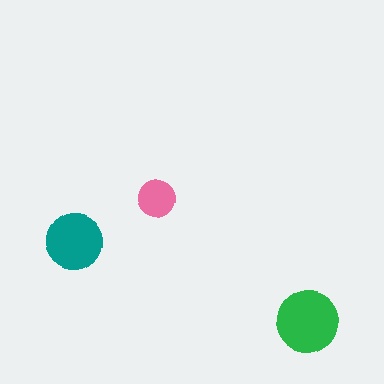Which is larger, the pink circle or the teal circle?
The teal one.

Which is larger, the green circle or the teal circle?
The green one.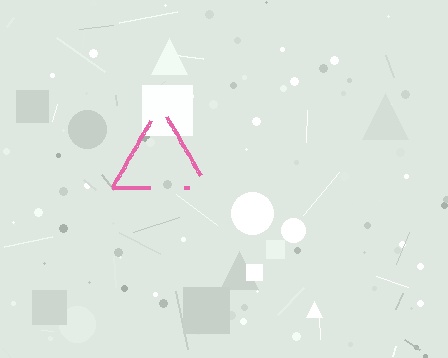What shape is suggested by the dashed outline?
The dashed outline suggests a triangle.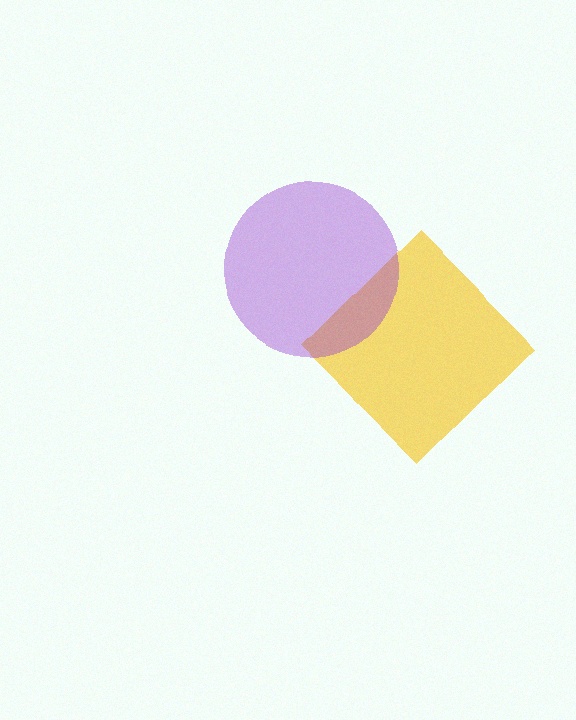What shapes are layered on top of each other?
The layered shapes are: a yellow diamond, a purple circle.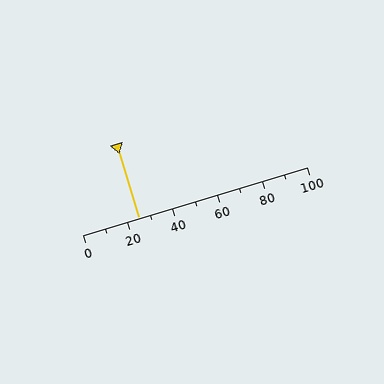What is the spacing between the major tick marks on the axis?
The major ticks are spaced 20 apart.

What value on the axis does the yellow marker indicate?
The marker indicates approximately 25.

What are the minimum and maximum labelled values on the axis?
The axis runs from 0 to 100.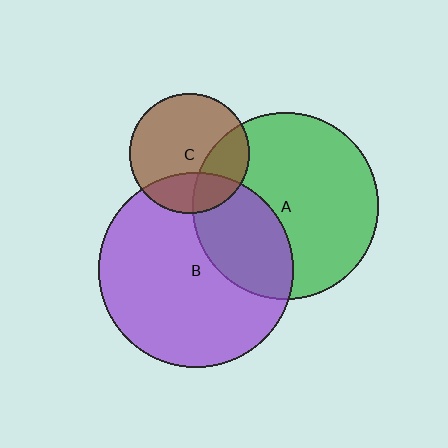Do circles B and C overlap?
Yes.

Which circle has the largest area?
Circle B (purple).